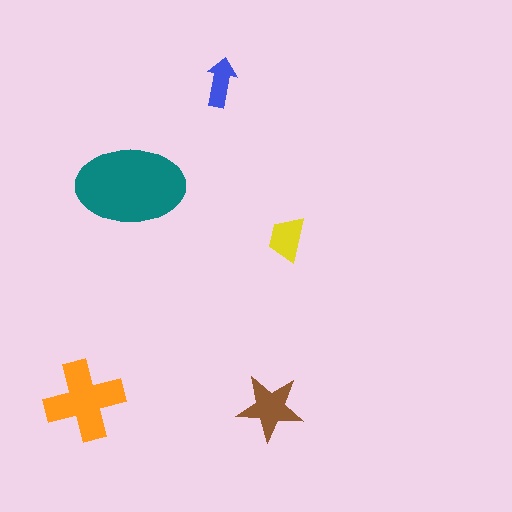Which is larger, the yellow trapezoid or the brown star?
The brown star.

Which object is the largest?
The teal ellipse.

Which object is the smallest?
The blue arrow.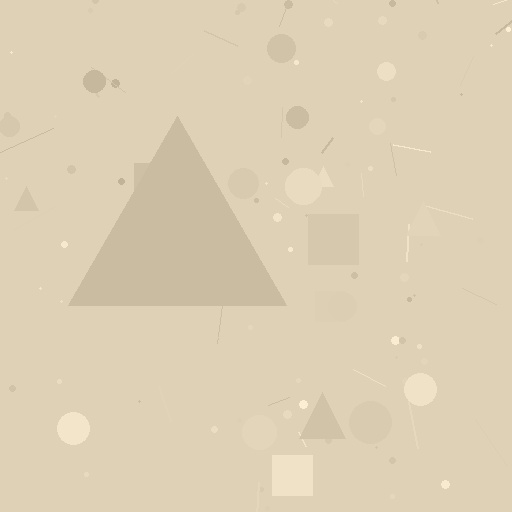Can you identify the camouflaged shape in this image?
The camouflaged shape is a triangle.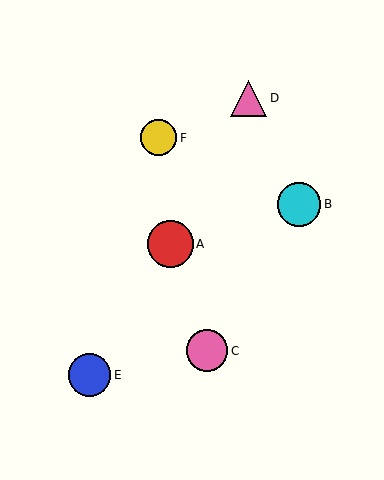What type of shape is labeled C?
Shape C is a pink circle.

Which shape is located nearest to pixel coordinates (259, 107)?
The pink triangle (labeled D) at (249, 98) is nearest to that location.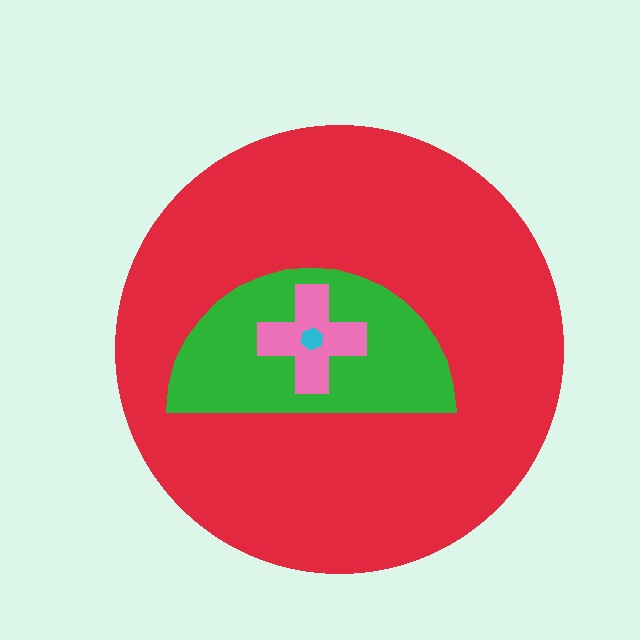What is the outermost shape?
The red circle.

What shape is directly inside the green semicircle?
The pink cross.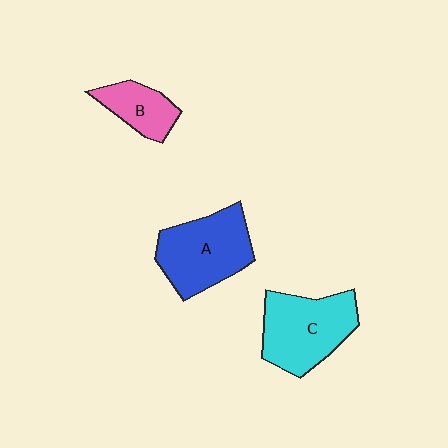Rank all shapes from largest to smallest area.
From largest to smallest: C (cyan), A (blue), B (pink).